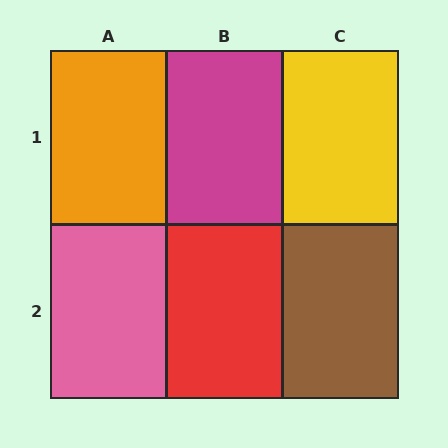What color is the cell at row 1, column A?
Orange.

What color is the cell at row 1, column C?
Yellow.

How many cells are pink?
1 cell is pink.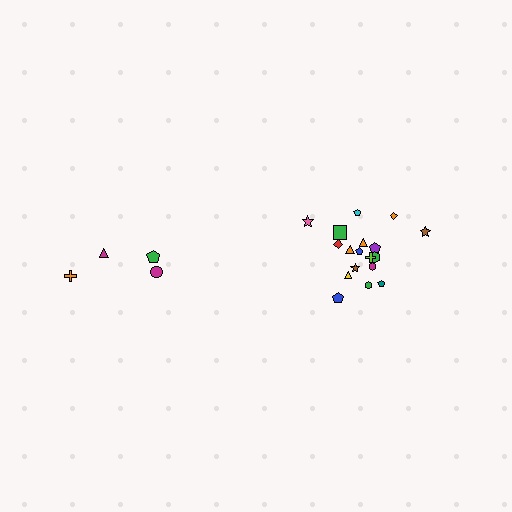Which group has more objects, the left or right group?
The right group.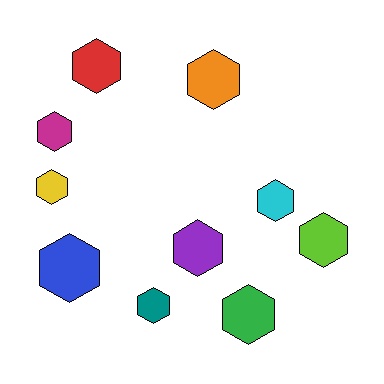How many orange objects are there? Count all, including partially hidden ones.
There is 1 orange object.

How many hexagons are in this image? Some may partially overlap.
There are 10 hexagons.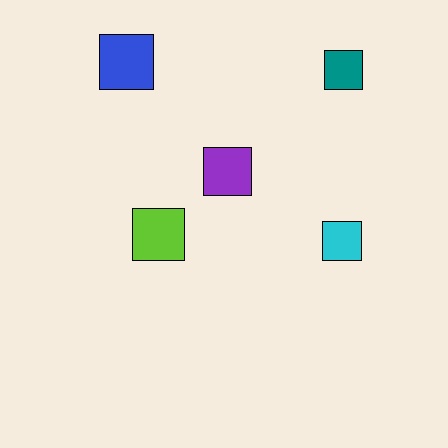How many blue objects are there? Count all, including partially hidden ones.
There is 1 blue object.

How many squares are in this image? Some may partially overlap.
There are 5 squares.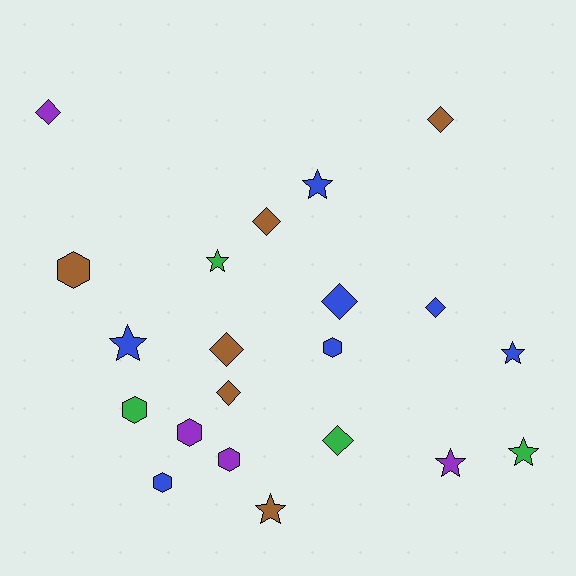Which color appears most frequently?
Blue, with 7 objects.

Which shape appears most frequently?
Diamond, with 8 objects.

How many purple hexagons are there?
There are 2 purple hexagons.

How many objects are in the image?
There are 21 objects.